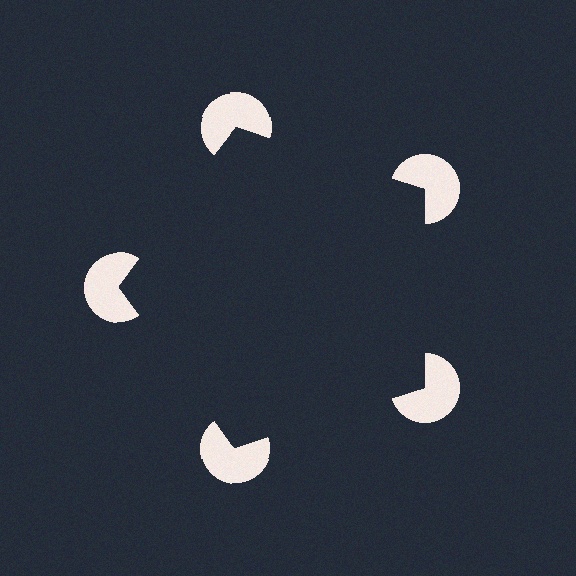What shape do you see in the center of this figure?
An illusory pentagon — its edges are inferred from the aligned wedge cuts in the pac-man discs, not physically drawn.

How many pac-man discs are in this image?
There are 5 — one at each vertex of the illusory pentagon.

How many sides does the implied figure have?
5 sides.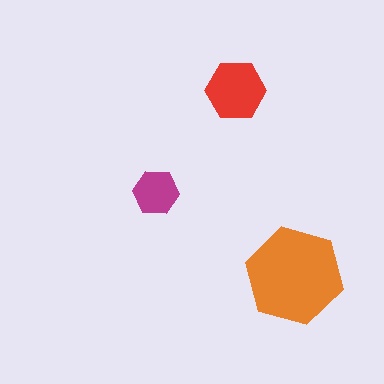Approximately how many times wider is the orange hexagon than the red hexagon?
About 1.5 times wider.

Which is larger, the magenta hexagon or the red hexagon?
The red one.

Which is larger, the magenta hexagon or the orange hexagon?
The orange one.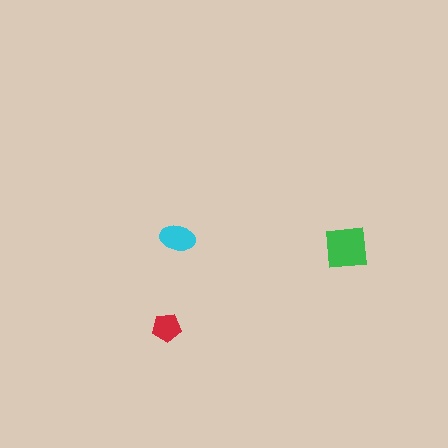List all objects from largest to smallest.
The green square, the cyan ellipse, the red pentagon.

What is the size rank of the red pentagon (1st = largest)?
3rd.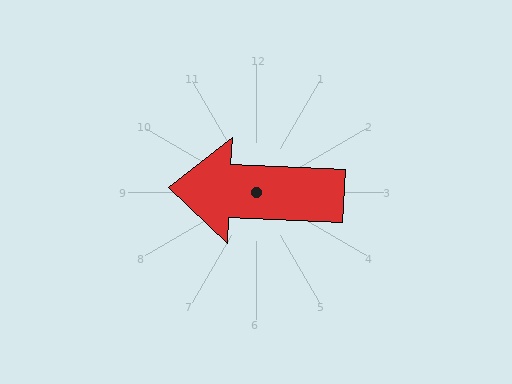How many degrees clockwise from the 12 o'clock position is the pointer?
Approximately 273 degrees.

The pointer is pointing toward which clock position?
Roughly 9 o'clock.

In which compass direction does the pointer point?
West.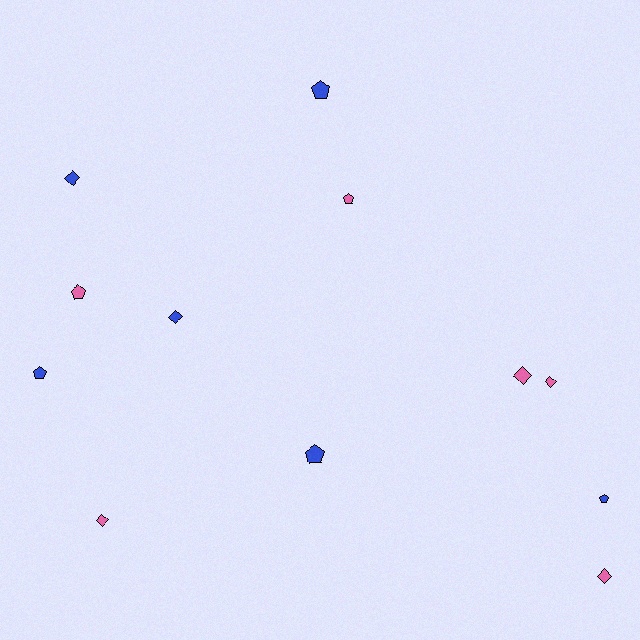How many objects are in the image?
There are 12 objects.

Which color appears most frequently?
Pink, with 6 objects.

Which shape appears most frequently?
Diamond, with 6 objects.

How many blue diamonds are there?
There are 2 blue diamonds.